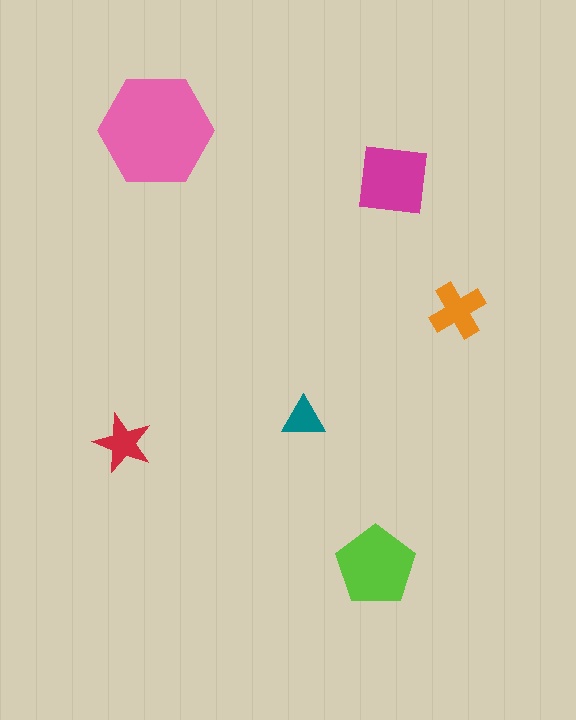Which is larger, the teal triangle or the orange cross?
The orange cross.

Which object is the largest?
The pink hexagon.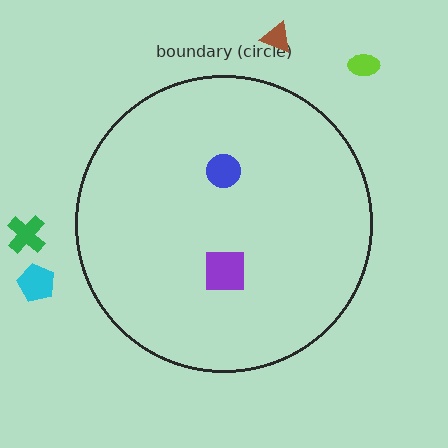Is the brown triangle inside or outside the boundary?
Outside.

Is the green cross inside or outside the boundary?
Outside.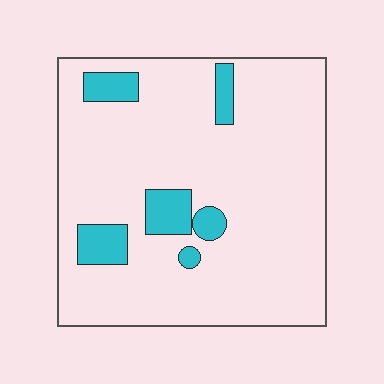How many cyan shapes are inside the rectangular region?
6.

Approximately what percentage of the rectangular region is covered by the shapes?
Approximately 10%.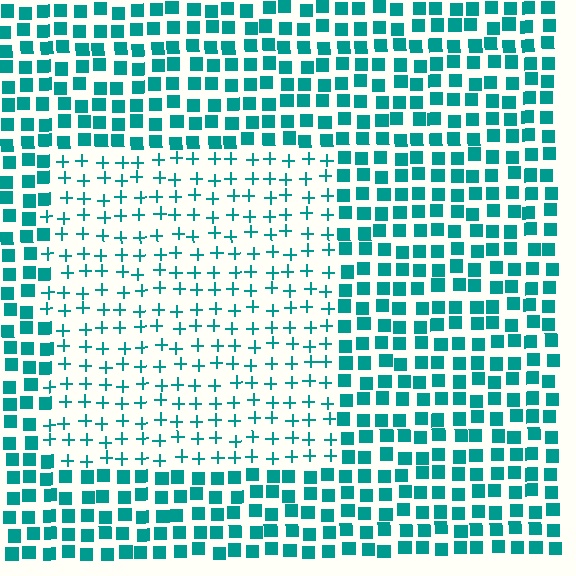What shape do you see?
I see a rectangle.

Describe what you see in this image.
The image is filled with small teal elements arranged in a uniform grid. A rectangle-shaped region contains plus signs, while the surrounding area contains squares. The boundary is defined purely by the change in element shape.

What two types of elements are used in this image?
The image uses plus signs inside the rectangle region and squares outside it.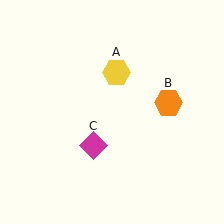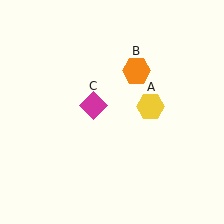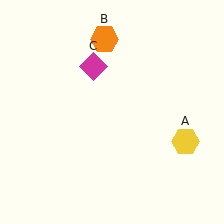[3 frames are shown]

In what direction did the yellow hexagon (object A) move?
The yellow hexagon (object A) moved down and to the right.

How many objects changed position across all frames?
3 objects changed position: yellow hexagon (object A), orange hexagon (object B), magenta diamond (object C).